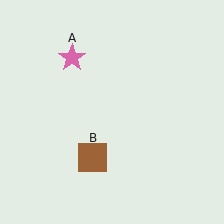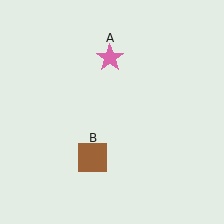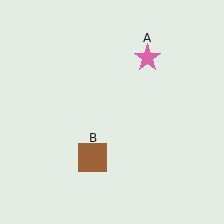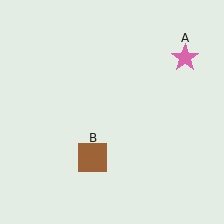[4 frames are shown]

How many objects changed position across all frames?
1 object changed position: pink star (object A).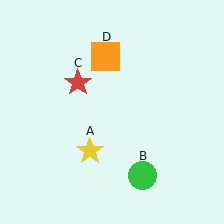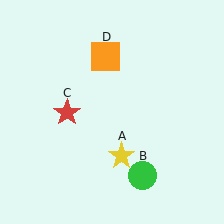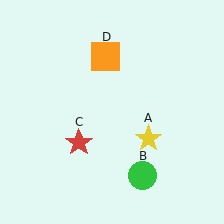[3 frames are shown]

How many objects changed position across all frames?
2 objects changed position: yellow star (object A), red star (object C).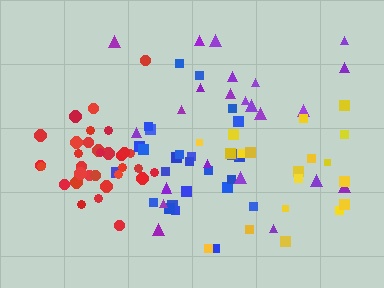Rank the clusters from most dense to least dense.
red, blue, yellow, purple.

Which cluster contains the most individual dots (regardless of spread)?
Red (32).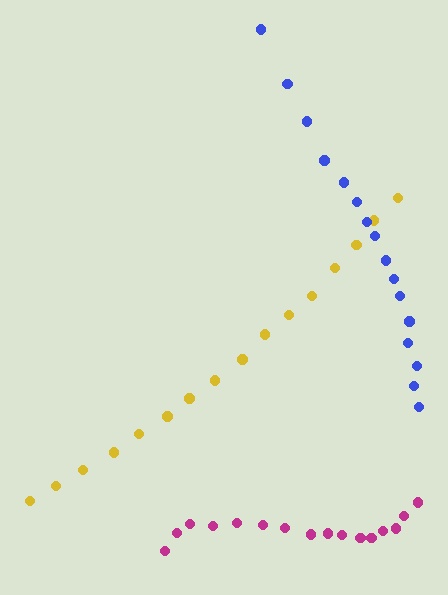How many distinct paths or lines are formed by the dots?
There are 3 distinct paths.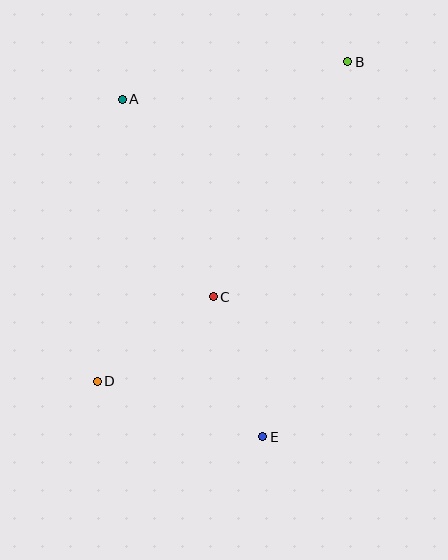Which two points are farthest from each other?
Points B and D are farthest from each other.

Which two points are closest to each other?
Points C and D are closest to each other.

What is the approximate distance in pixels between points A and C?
The distance between A and C is approximately 218 pixels.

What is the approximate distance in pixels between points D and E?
The distance between D and E is approximately 175 pixels.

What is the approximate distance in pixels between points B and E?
The distance between B and E is approximately 385 pixels.